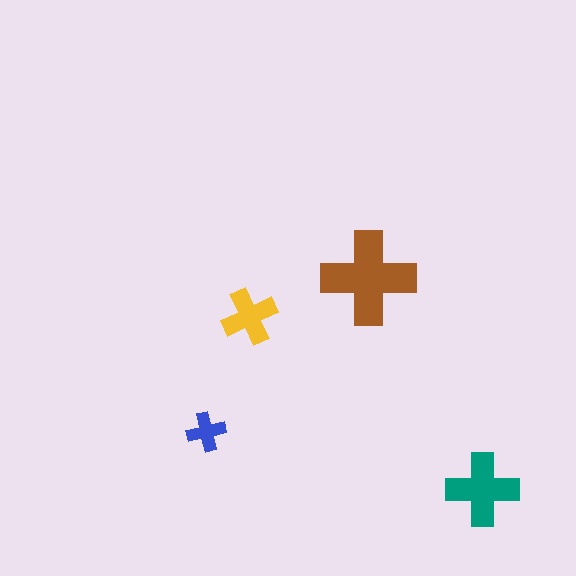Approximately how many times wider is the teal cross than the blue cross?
About 2 times wider.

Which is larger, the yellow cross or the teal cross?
The teal one.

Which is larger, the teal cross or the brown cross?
The brown one.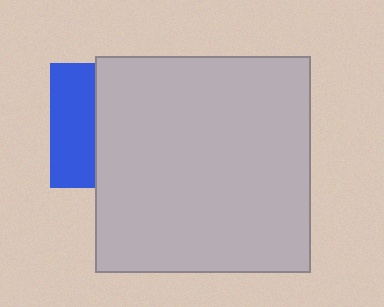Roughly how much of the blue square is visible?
A small part of it is visible (roughly 37%).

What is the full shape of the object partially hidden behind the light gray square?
The partially hidden object is a blue square.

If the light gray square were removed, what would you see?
You would see the complete blue square.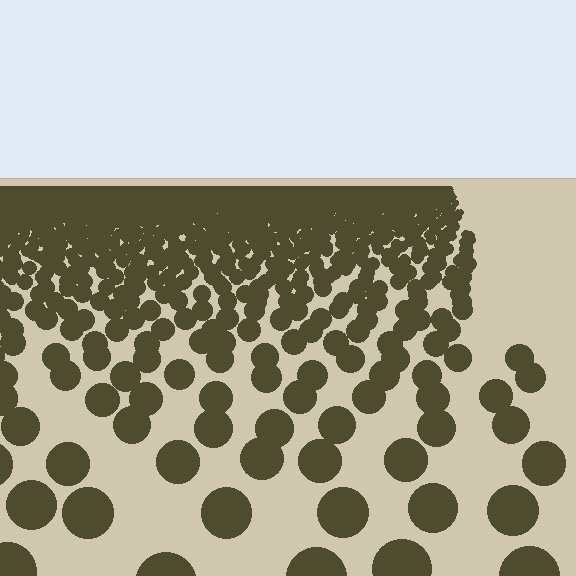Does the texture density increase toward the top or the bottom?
Density increases toward the top.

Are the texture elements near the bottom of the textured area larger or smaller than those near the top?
Larger. Near the bottom, elements are closer to the viewer and appear at a bigger on-screen size.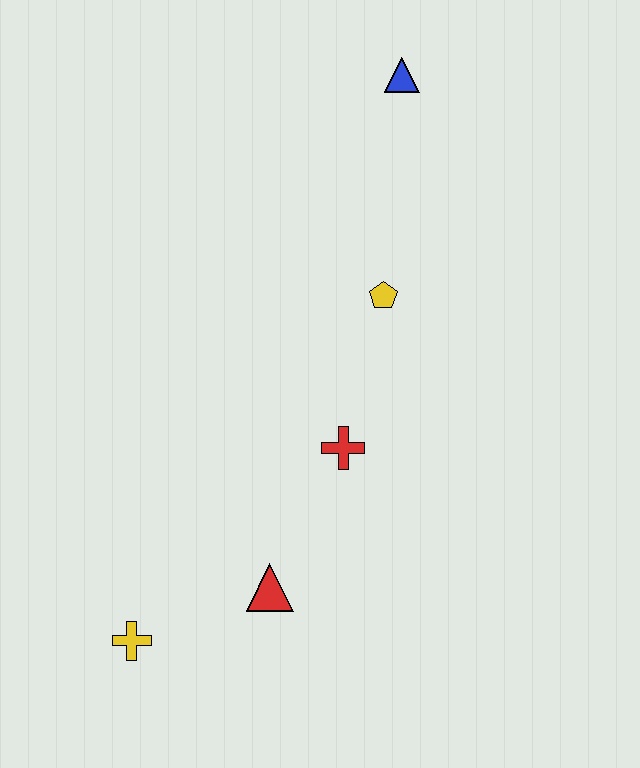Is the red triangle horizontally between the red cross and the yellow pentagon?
No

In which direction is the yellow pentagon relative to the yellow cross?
The yellow pentagon is above the yellow cross.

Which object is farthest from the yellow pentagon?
The yellow cross is farthest from the yellow pentagon.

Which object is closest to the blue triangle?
The yellow pentagon is closest to the blue triangle.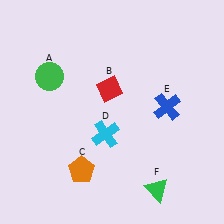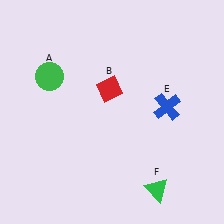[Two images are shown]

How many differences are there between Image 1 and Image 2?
There are 2 differences between the two images.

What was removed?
The orange pentagon (C), the cyan cross (D) were removed in Image 2.